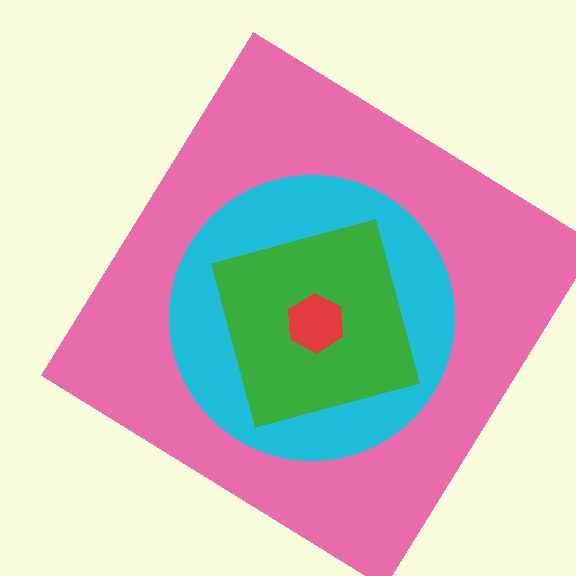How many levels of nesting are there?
4.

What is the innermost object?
The red hexagon.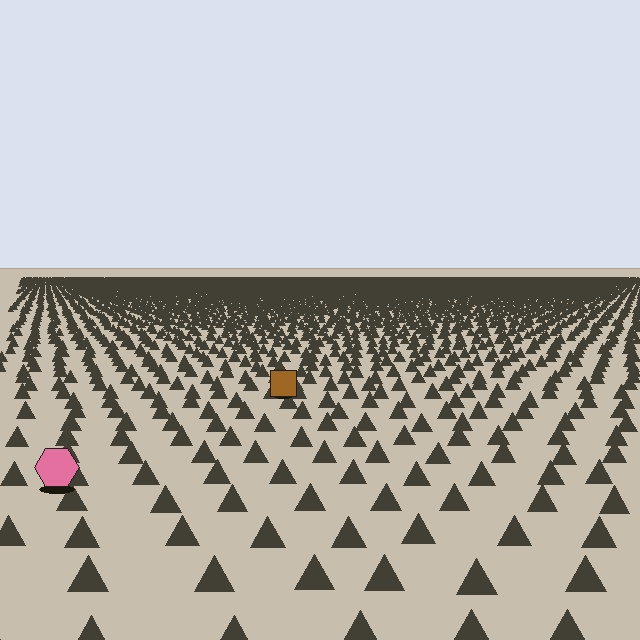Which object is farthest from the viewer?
The brown square is farthest from the viewer. It appears smaller and the ground texture around it is denser.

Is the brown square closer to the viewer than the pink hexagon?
No. The pink hexagon is closer — you can tell from the texture gradient: the ground texture is coarser near it.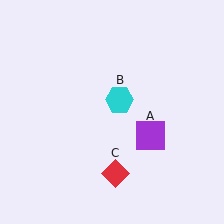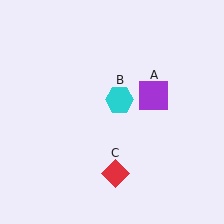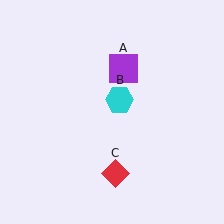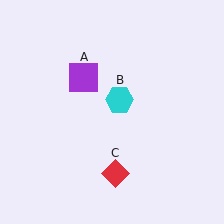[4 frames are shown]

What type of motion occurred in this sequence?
The purple square (object A) rotated counterclockwise around the center of the scene.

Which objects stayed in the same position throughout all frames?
Cyan hexagon (object B) and red diamond (object C) remained stationary.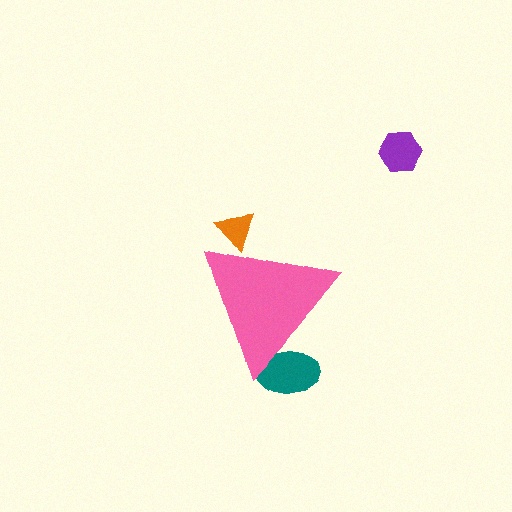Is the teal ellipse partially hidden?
Yes, the teal ellipse is partially hidden behind the pink triangle.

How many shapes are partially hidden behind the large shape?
2 shapes are partially hidden.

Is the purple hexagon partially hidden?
No, the purple hexagon is fully visible.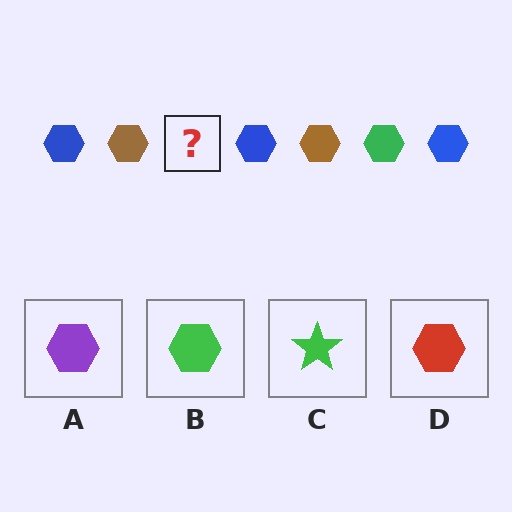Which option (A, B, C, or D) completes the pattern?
B.